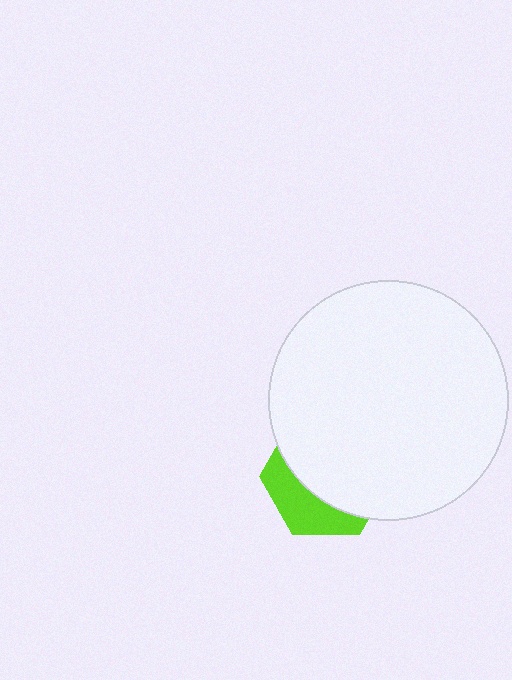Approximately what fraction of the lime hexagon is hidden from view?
Roughly 67% of the lime hexagon is hidden behind the white circle.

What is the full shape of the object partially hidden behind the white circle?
The partially hidden object is a lime hexagon.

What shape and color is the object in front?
The object in front is a white circle.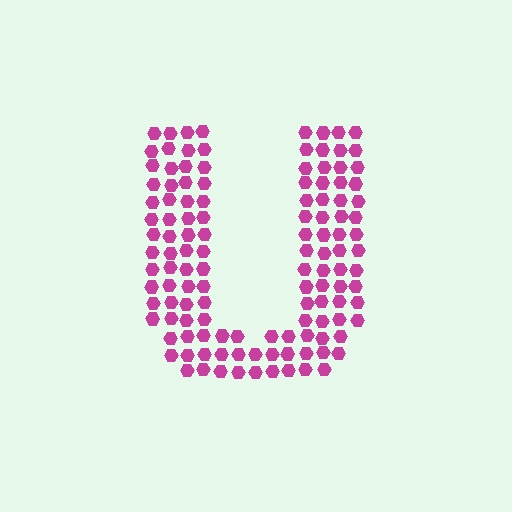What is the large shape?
The large shape is the letter U.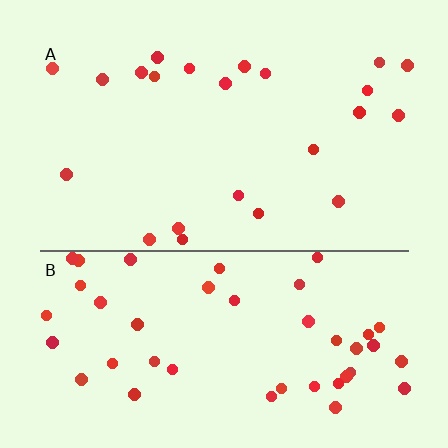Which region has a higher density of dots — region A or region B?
B (the bottom).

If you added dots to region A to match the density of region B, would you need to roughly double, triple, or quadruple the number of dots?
Approximately double.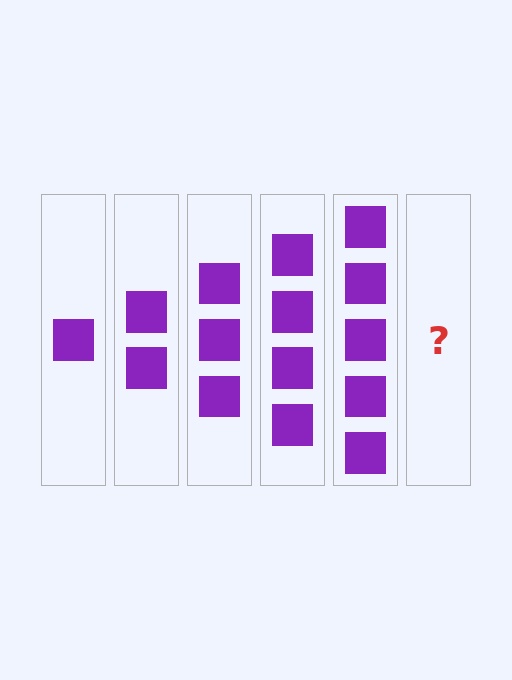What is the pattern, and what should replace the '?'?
The pattern is that each step adds one more square. The '?' should be 6 squares.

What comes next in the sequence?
The next element should be 6 squares.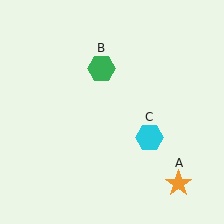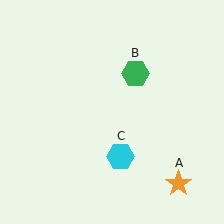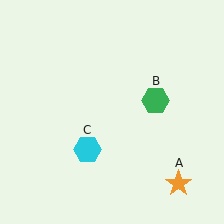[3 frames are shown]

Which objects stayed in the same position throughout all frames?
Orange star (object A) remained stationary.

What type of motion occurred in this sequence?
The green hexagon (object B), cyan hexagon (object C) rotated clockwise around the center of the scene.